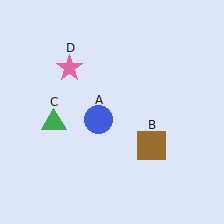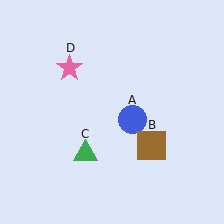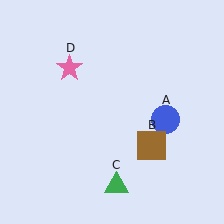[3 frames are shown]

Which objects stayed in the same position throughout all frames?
Brown square (object B) and pink star (object D) remained stationary.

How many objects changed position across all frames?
2 objects changed position: blue circle (object A), green triangle (object C).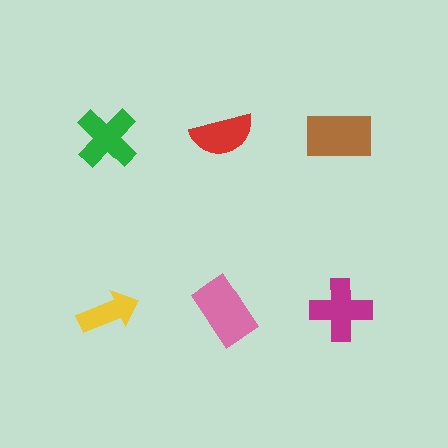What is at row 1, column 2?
A red semicircle.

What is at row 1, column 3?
A brown rectangle.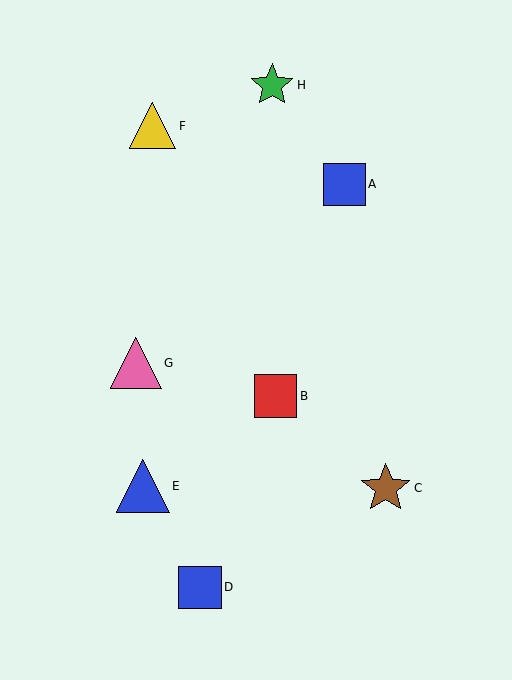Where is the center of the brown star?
The center of the brown star is at (386, 488).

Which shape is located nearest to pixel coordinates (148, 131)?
The yellow triangle (labeled F) at (153, 126) is nearest to that location.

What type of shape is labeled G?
Shape G is a pink triangle.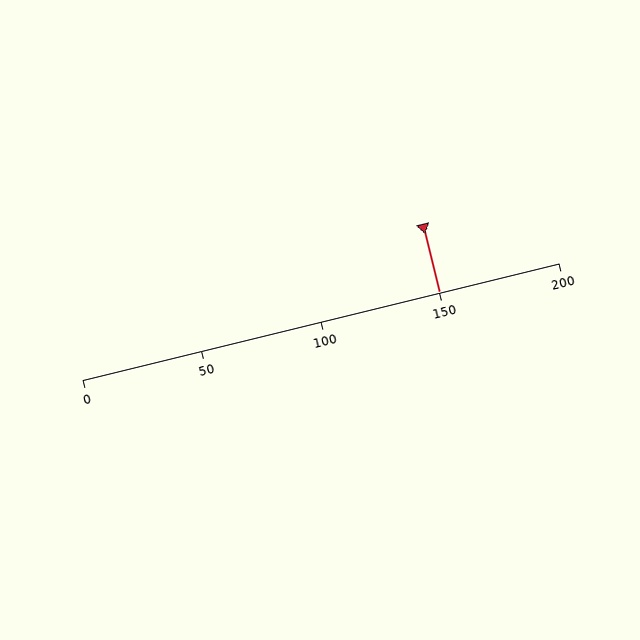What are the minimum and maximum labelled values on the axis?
The axis runs from 0 to 200.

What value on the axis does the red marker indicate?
The marker indicates approximately 150.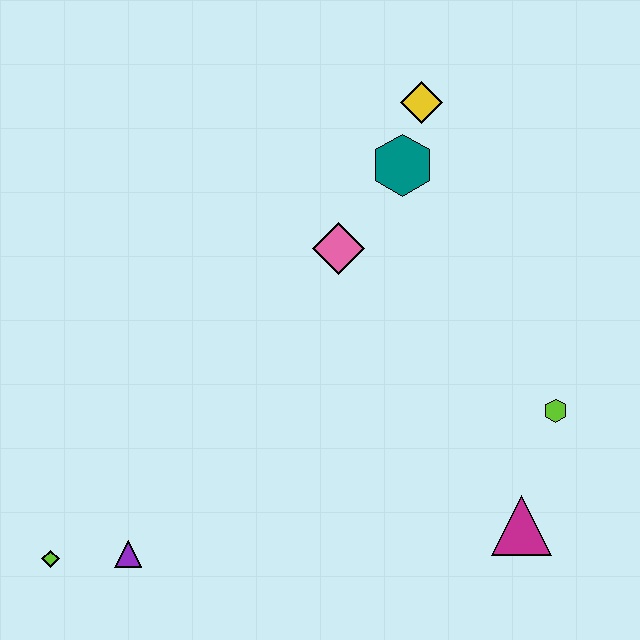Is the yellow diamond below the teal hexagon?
No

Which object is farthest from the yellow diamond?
The lime diamond is farthest from the yellow diamond.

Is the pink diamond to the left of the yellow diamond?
Yes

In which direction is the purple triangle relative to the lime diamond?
The purple triangle is to the right of the lime diamond.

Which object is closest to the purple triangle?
The lime diamond is closest to the purple triangle.